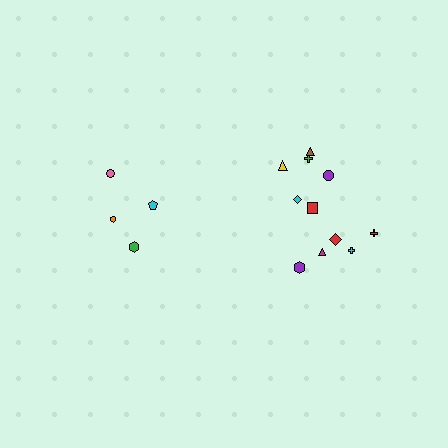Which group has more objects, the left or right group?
The right group.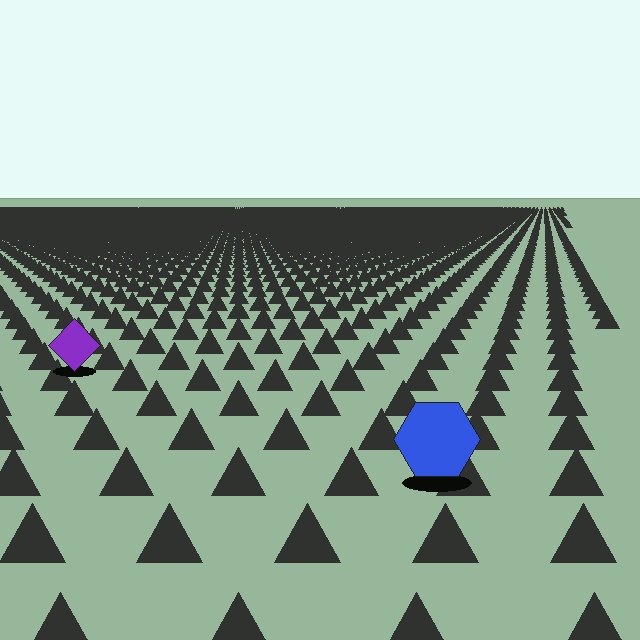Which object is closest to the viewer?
The blue hexagon is closest. The texture marks near it are larger and more spread out.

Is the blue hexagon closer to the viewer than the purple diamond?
Yes. The blue hexagon is closer — you can tell from the texture gradient: the ground texture is coarser near it.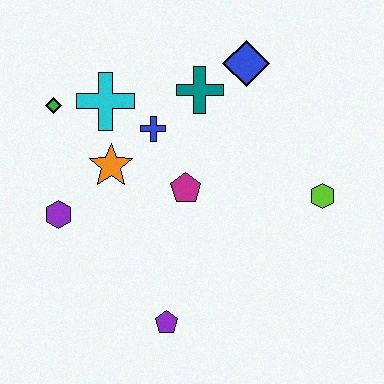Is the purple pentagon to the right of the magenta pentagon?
No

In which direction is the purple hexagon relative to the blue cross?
The purple hexagon is to the left of the blue cross.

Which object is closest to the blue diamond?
The teal cross is closest to the blue diamond.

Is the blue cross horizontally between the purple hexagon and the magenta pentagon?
Yes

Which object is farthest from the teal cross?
The purple pentagon is farthest from the teal cross.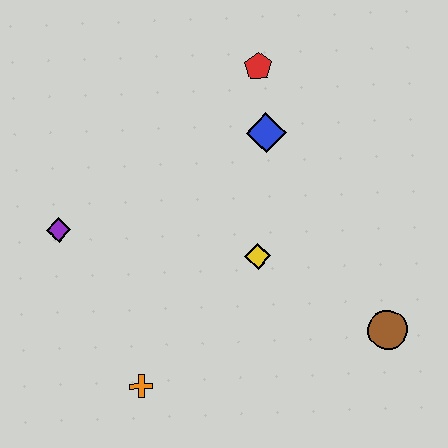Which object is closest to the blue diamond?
The red pentagon is closest to the blue diamond.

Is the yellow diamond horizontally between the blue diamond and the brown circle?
No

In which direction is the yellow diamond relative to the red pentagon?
The yellow diamond is below the red pentagon.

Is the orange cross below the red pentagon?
Yes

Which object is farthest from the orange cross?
The red pentagon is farthest from the orange cross.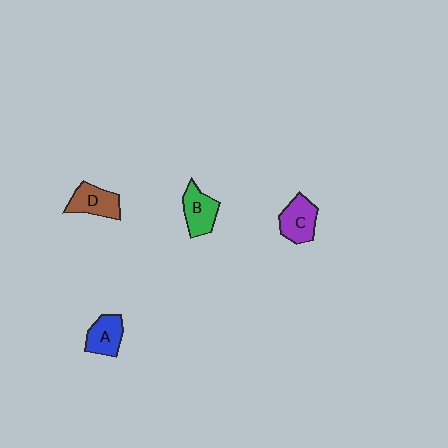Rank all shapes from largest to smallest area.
From largest to smallest: C (purple), D (brown), B (green), A (blue).